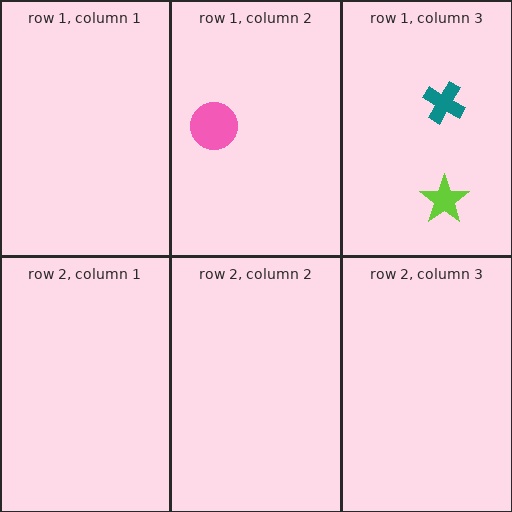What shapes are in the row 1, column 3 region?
The teal cross, the lime star.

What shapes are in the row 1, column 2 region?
The pink circle.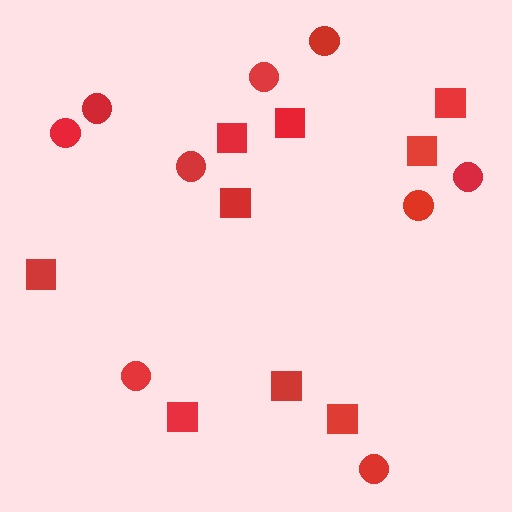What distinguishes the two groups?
There are 2 groups: one group of circles (9) and one group of squares (9).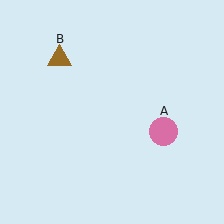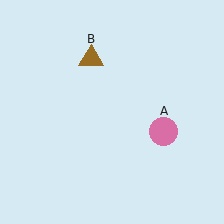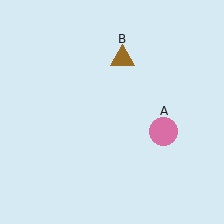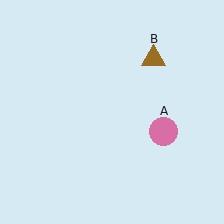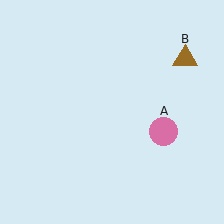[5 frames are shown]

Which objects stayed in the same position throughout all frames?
Pink circle (object A) remained stationary.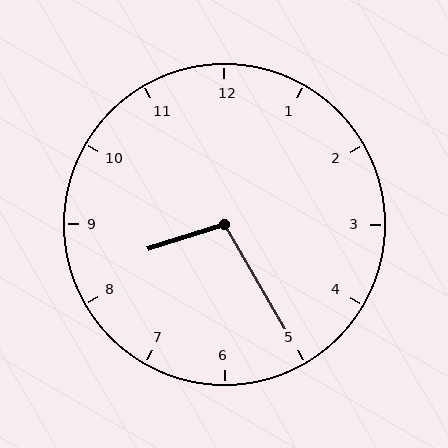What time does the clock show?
8:25.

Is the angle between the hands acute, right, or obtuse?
It is obtuse.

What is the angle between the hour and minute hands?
Approximately 102 degrees.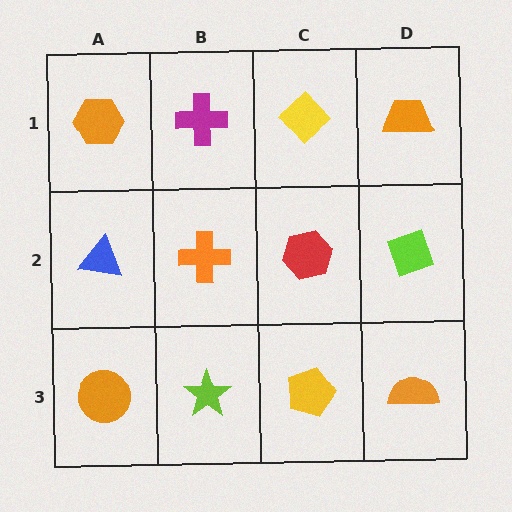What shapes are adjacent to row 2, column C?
A yellow diamond (row 1, column C), a yellow pentagon (row 3, column C), an orange cross (row 2, column B), a lime diamond (row 2, column D).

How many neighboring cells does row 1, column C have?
3.